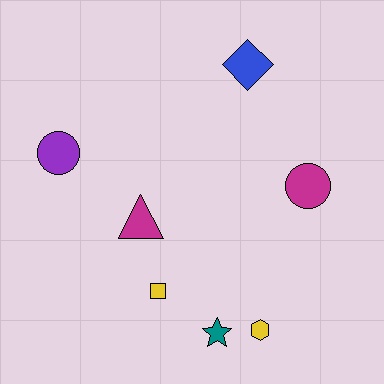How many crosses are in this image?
There are no crosses.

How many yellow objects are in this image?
There are 2 yellow objects.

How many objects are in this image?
There are 7 objects.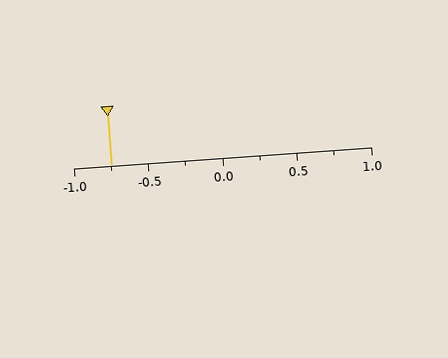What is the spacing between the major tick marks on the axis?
The major ticks are spaced 0.5 apart.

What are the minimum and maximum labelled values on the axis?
The axis runs from -1.0 to 1.0.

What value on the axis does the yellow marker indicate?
The marker indicates approximately -0.75.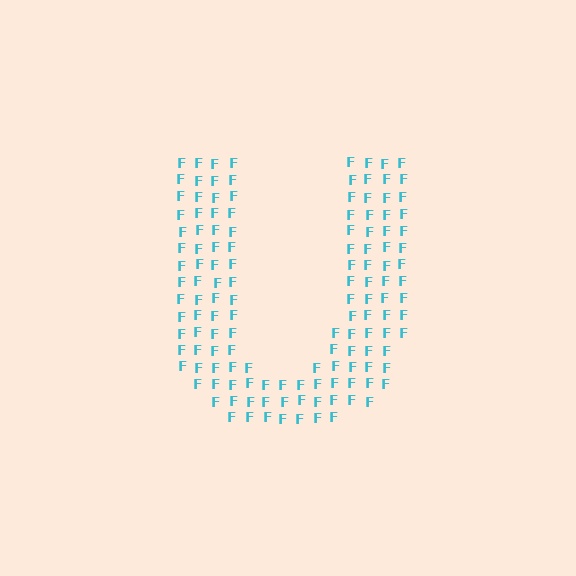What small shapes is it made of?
It is made of small letter F's.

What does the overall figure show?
The overall figure shows the letter U.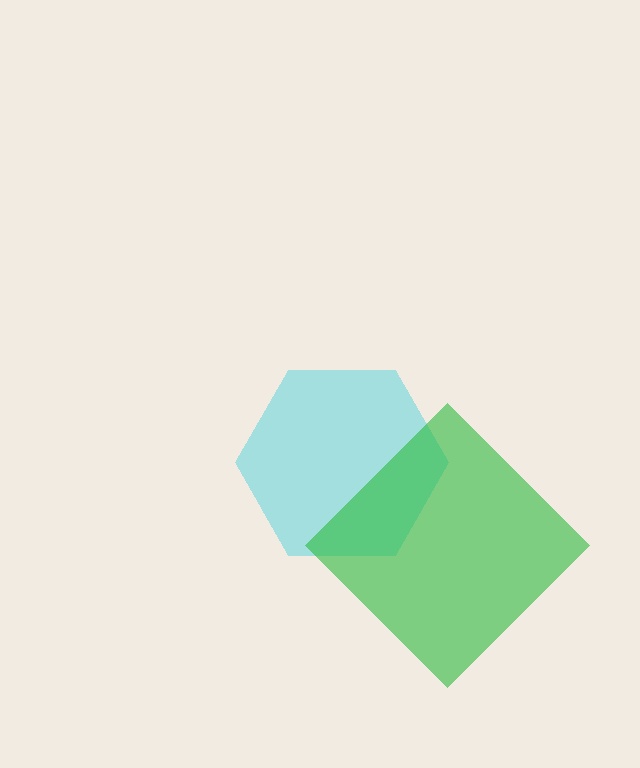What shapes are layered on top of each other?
The layered shapes are: a cyan hexagon, a green diamond.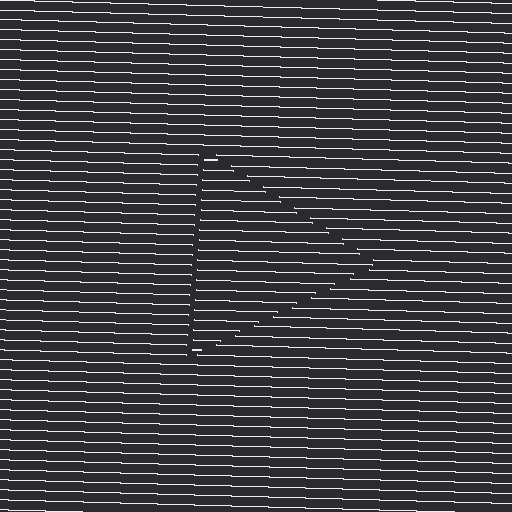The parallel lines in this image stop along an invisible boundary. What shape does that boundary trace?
An illusory triangle. The interior of the shape contains the same grating, shifted by half a period — the contour is defined by the phase discontinuity where line-ends from the inner and outer gratings abut.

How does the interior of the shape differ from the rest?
The interior of the shape contains the same grating, shifted by half a period — the contour is defined by the phase discontinuity where line-ends from the inner and outer gratings abut.